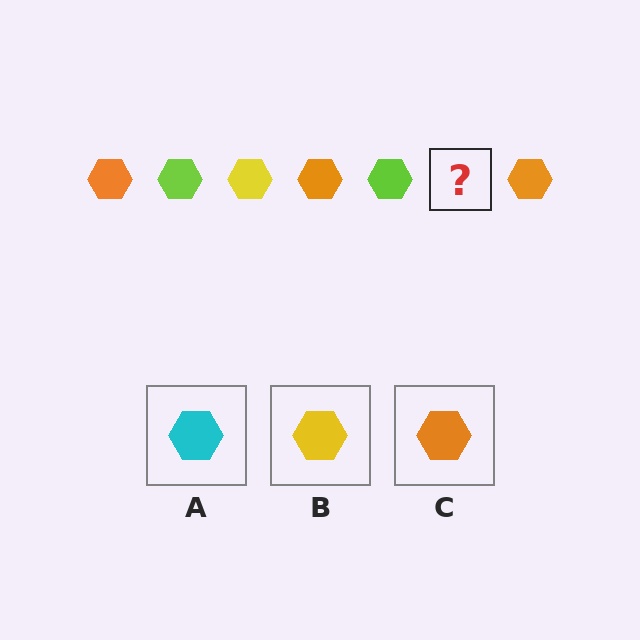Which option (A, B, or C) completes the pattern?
B.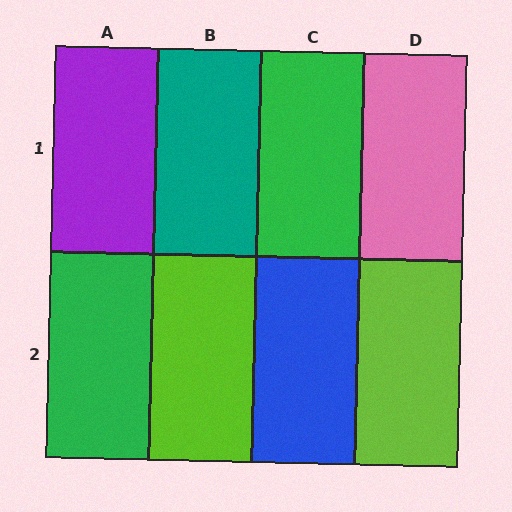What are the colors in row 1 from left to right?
Purple, teal, green, pink.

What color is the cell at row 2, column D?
Lime.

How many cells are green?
2 cells are green.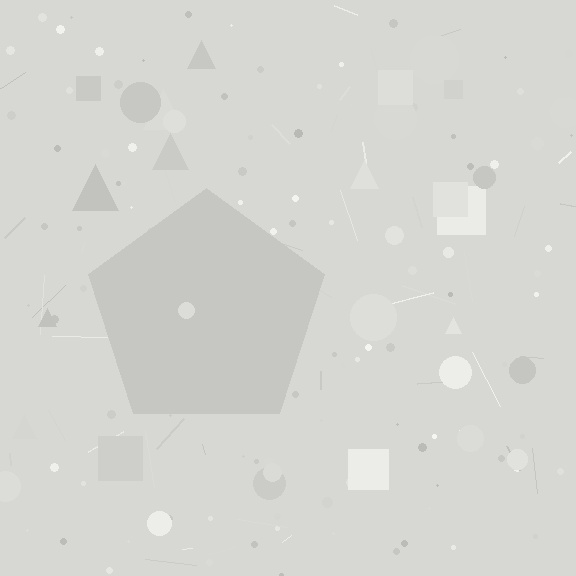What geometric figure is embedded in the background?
A pentagon is embedded in the background.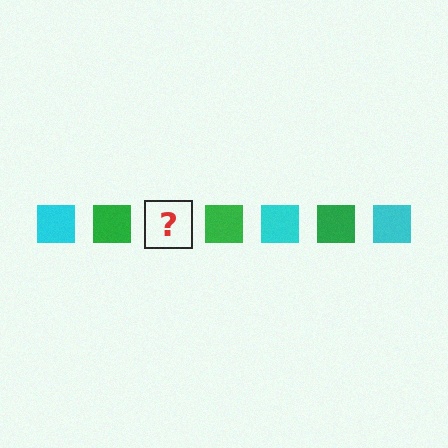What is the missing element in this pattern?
The missing element is a cyan square.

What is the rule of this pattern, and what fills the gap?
The rule is that the pattern cycles through cyan, green squares. The gap should be filled with a cyan square.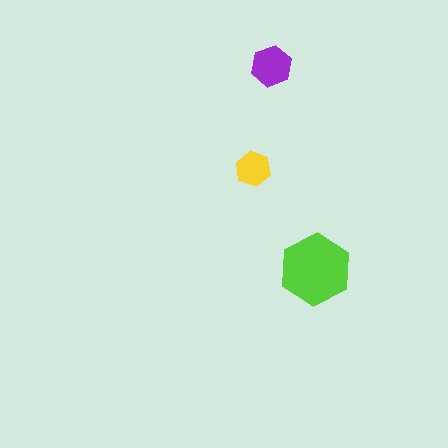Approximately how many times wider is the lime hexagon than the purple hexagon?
About 1.5 times wider.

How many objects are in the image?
There are 3 objects in the image.